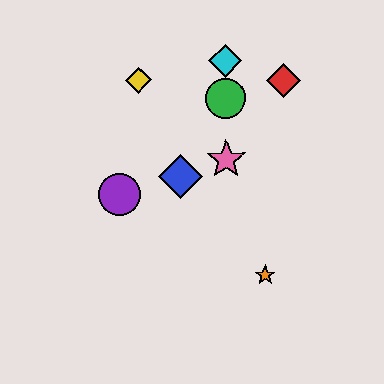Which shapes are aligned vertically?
The green circle, the cyan diamond, the pink star are aligned vertically.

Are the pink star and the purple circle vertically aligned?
No, the pink star is at x≈226 and the purple circle is at x≈119.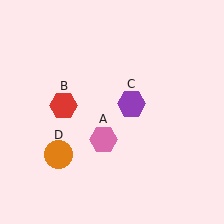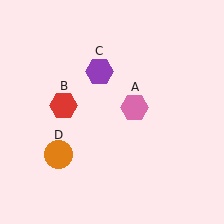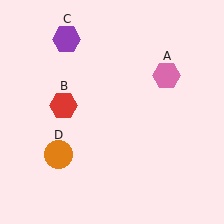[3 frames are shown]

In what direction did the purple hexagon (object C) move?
The purple hexagon (object C) moved up and to the left.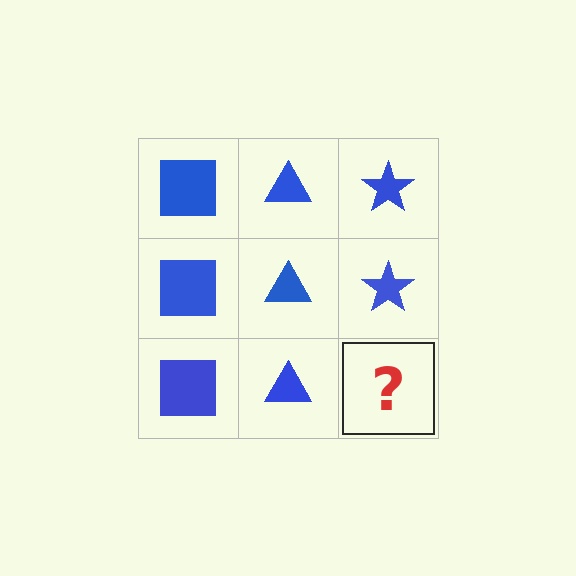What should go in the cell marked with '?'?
The missing cell should contain a blue star.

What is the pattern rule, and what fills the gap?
The rule is that each column has a consistent shape. The gap should be filled with a blue star.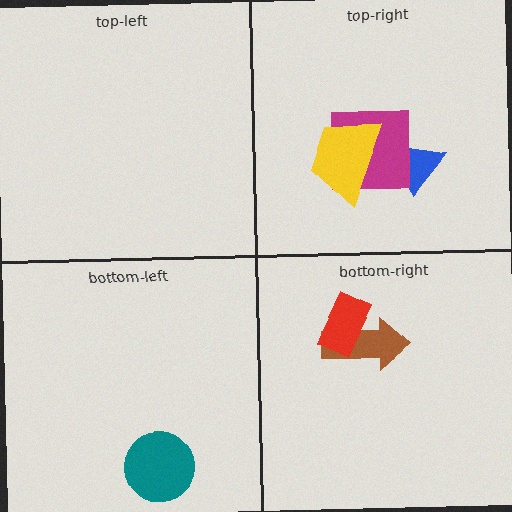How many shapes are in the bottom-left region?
1.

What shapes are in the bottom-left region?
The teal circle.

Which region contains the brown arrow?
The bottom-right region.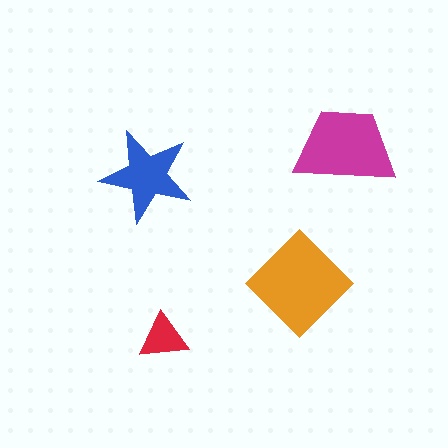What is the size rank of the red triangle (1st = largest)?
4th.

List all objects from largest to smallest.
The orange diamond, the magenta trapezoid, the blue star, the red triangle.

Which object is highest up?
The magenta trapezoid is topmost.